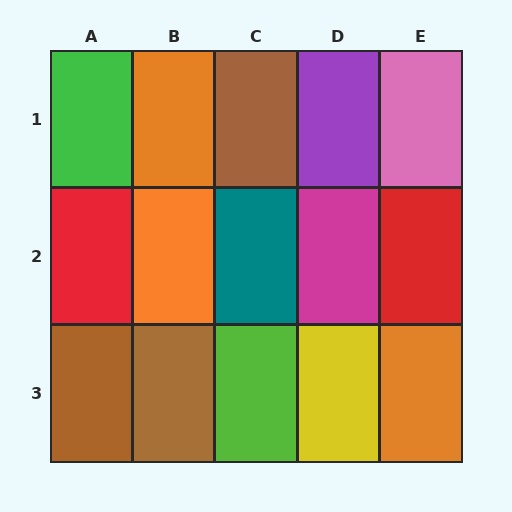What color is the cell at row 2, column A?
Red.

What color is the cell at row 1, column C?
Brown.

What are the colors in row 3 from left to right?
Brown, brown, lime, yellow, orange.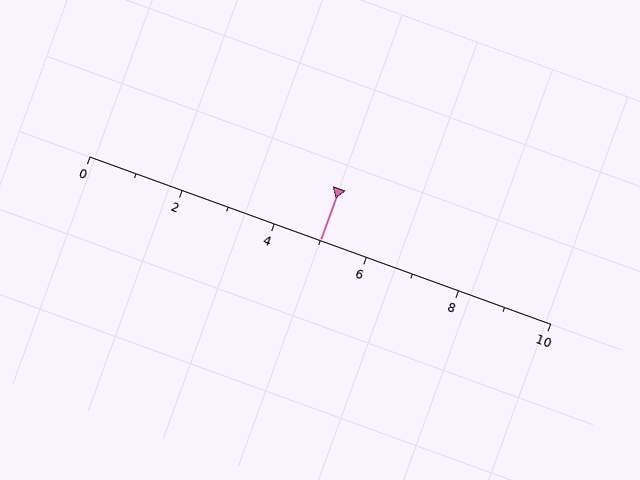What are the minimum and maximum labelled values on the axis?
The axis runs from 0 to 10.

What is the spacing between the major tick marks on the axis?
The major ticks are spaced 2 apart.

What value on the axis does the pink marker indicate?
The marker indicates approximately 5.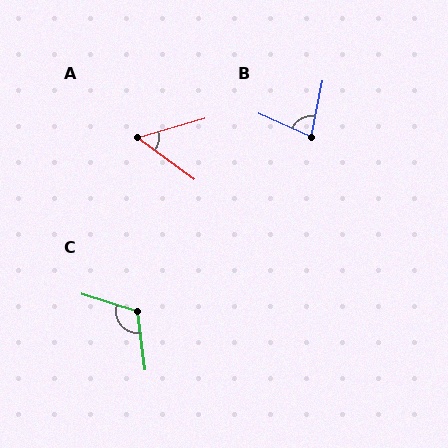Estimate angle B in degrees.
Approximately 78 degrees.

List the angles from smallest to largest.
A (52°), B (78°), C (115°).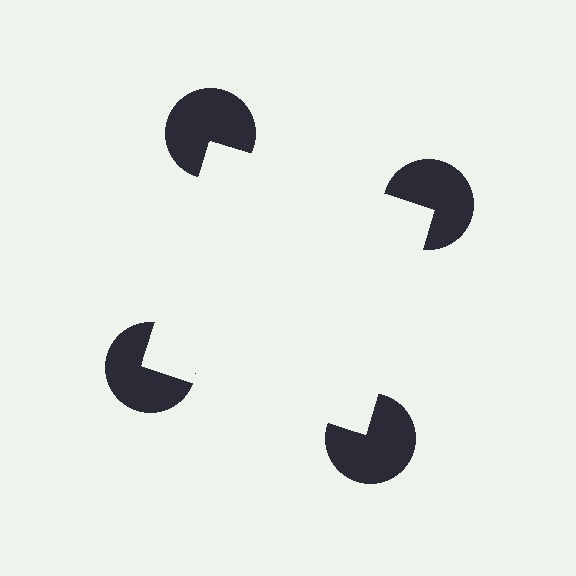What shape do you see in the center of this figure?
An illusory square — its edges are inferred from the aligned wedge cuts in the pac-man discs, not physically drawn.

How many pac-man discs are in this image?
There are 4 — one at each vertex of the illusory square.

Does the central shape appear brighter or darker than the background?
It typically appears slightly brighter than the background, even though no actual brightness change is drawn.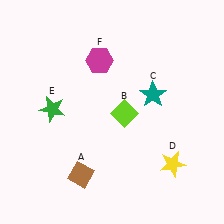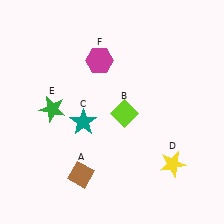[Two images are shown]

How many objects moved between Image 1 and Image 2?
1 object moved between the two images.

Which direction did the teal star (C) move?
The teal star (C) moved left.